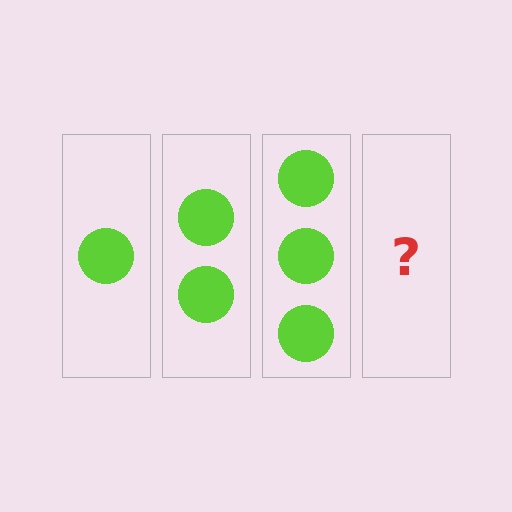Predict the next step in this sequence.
The next step is 4 circles.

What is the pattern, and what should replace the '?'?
The pattern is that each step adds one more circle. The '?' should be 4 circles.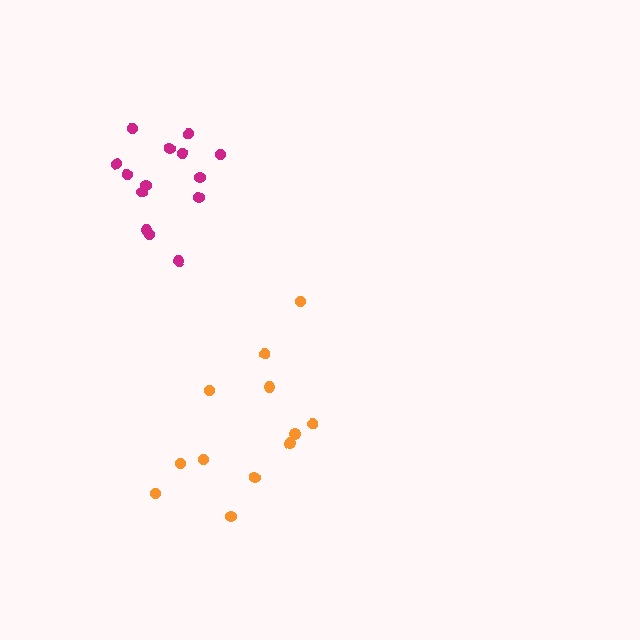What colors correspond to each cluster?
The clusters are colored: magenta, orange.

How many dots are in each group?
Group 1: 14 dots, Group 2: 12 dots (26 total).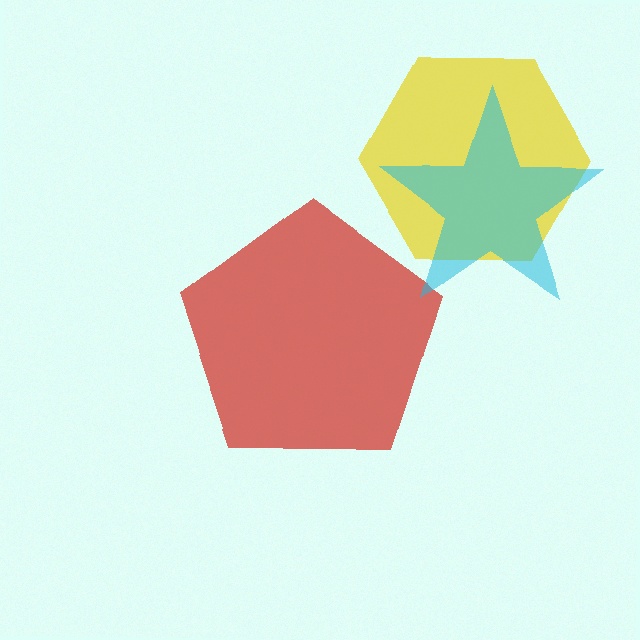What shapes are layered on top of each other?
The layered shapes are: a yellow hexagon, a red pentagon, a cyan star.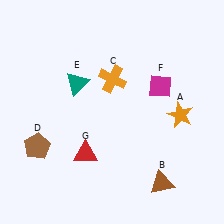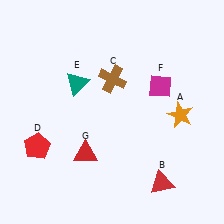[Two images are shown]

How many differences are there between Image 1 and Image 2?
There are 3 differences between the two images.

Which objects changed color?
B changed from brown to red. C changed from orange to brown. D changed from brown to red.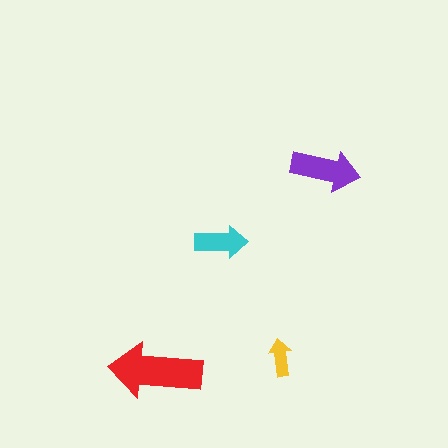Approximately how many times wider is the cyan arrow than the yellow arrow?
About 1.5 times wider.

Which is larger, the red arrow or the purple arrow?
The red one.